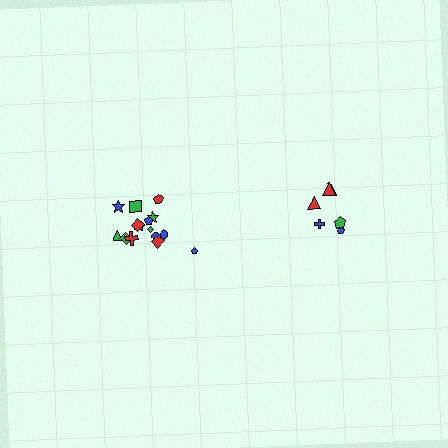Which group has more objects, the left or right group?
The left group.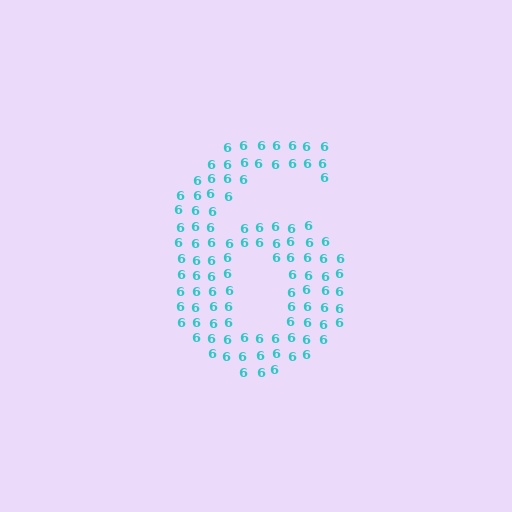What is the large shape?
The large shape is the digit 6.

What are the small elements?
The small elements are digit 6's.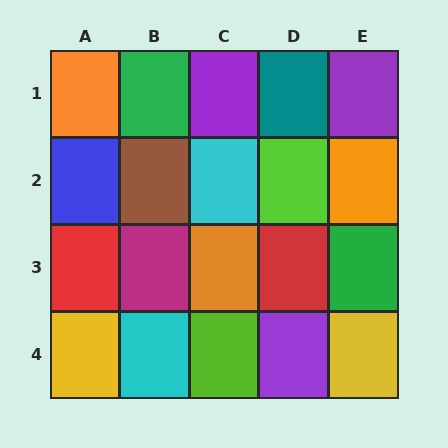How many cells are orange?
3 cells are orange.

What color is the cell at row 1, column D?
Teal.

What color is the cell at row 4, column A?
Yellow.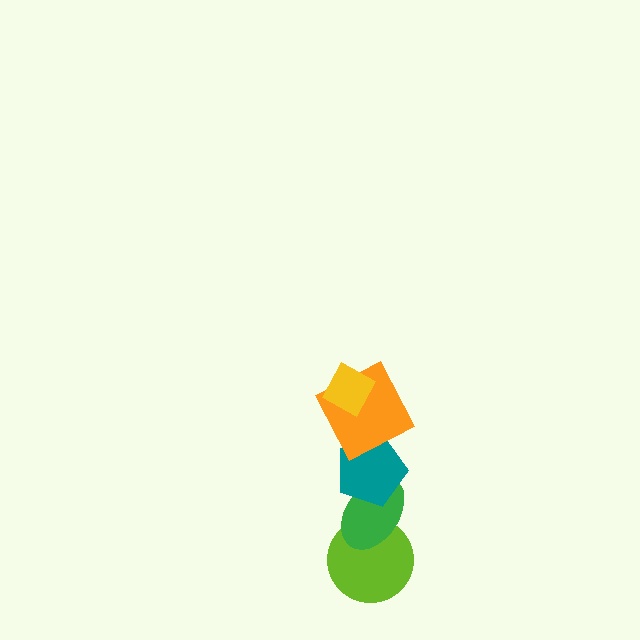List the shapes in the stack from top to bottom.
From top to bottom: the yellow diamond, the orange square, the teal pentagon, the green ellipse, the lime circle.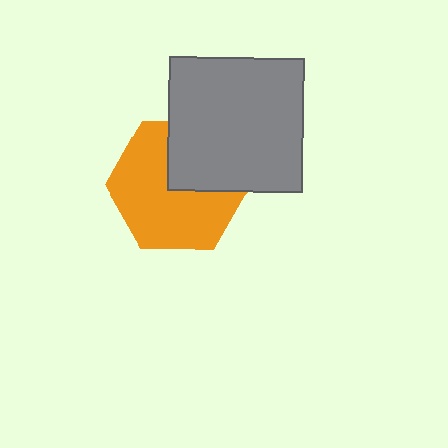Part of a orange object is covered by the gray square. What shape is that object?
It is a hexagon.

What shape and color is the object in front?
The object in front is a gray square.